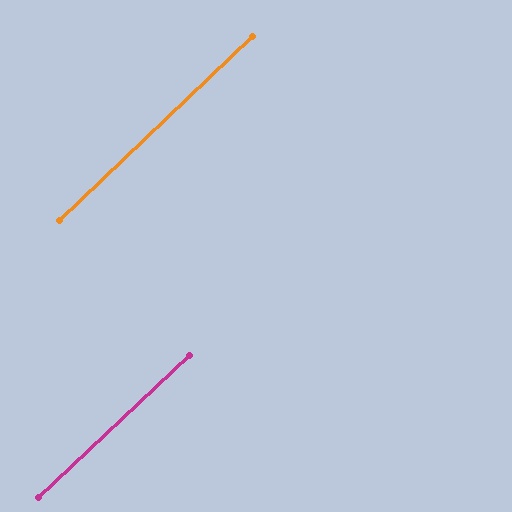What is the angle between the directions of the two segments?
Approximately 0 degrees.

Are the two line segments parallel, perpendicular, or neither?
Parallel — their directions differ by only 0.2°.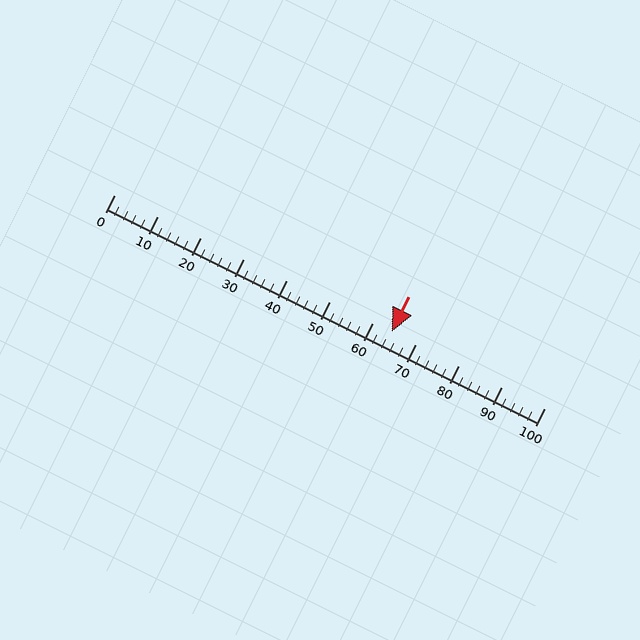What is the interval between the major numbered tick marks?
The major tick marks are spaced 10 units apart.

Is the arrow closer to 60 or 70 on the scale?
The arrow is closer to 60.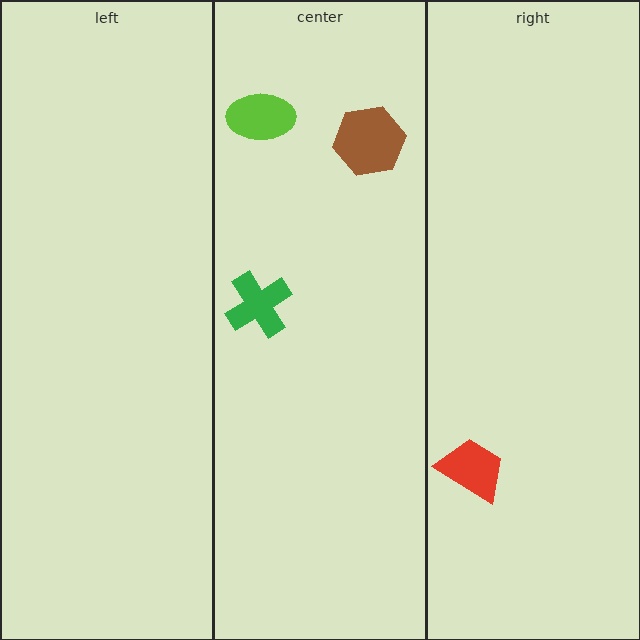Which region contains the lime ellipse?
The center region.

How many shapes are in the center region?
3.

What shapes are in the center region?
The lime ellipse, the green cross, the brown hexagon.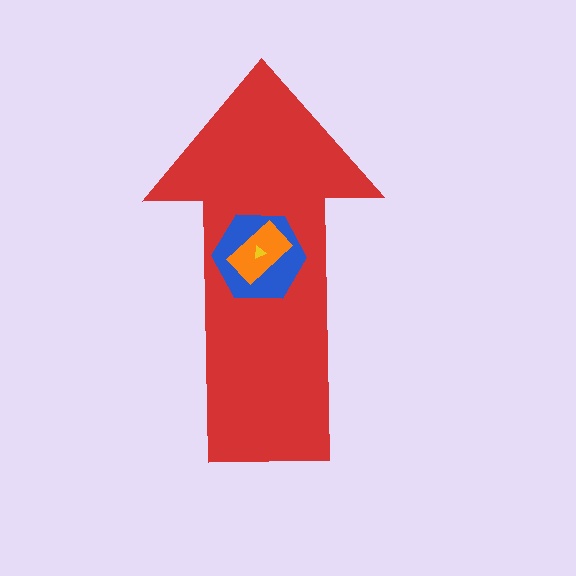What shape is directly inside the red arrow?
The blue hexagon.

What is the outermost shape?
The red arrow.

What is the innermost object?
The yellow triangle.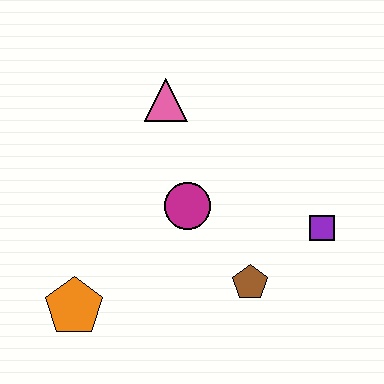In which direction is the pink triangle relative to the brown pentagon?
The pink triangle is above the brown pentagon.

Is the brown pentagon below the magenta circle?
Yes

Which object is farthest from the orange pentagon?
The purple square is farthest from the orange pentagon.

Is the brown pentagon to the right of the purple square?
No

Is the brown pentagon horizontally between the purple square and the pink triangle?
Yes